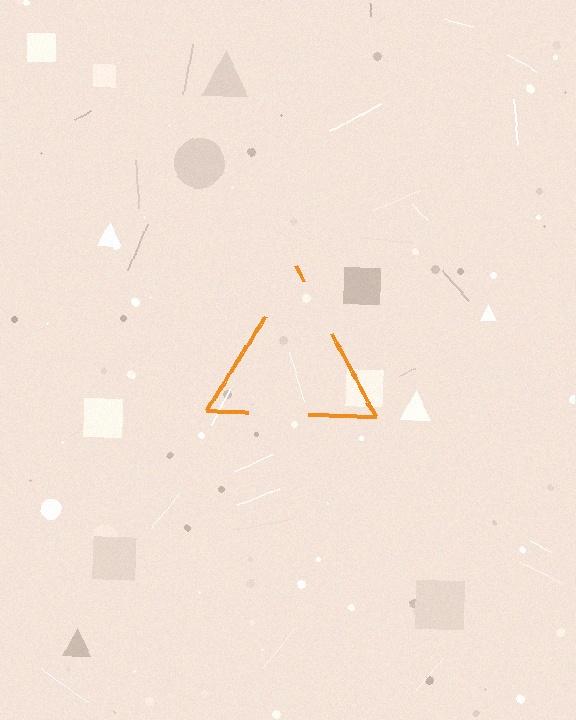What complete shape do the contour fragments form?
The contour fragments form a triangle.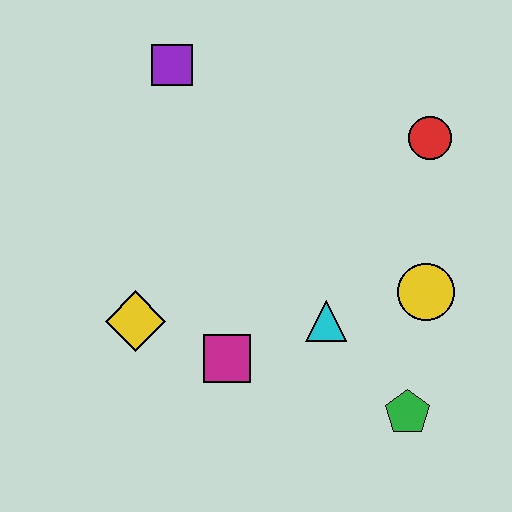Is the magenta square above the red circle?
No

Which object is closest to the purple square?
The yellow diamond is closest to the purple square.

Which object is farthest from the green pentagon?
The purple square is farthest from the green pentagon.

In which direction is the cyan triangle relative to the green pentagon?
The cyan triangle is above the green pentagon.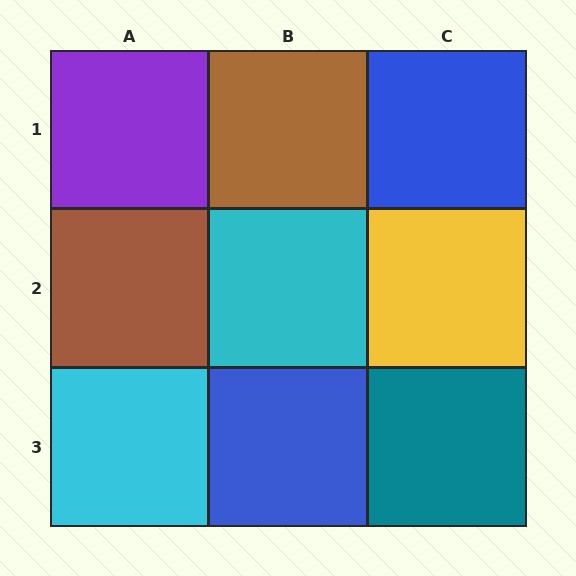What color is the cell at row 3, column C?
Teal.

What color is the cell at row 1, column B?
Brown.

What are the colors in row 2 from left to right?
Brown, cyan, yellow.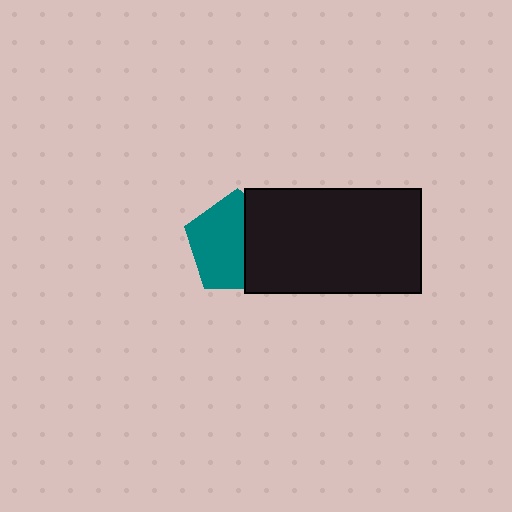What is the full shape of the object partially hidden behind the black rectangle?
The partially hidden object is a teal pentagon.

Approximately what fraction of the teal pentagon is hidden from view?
Roughly 41% of the teal pentagon is hidden behind the black rectangle.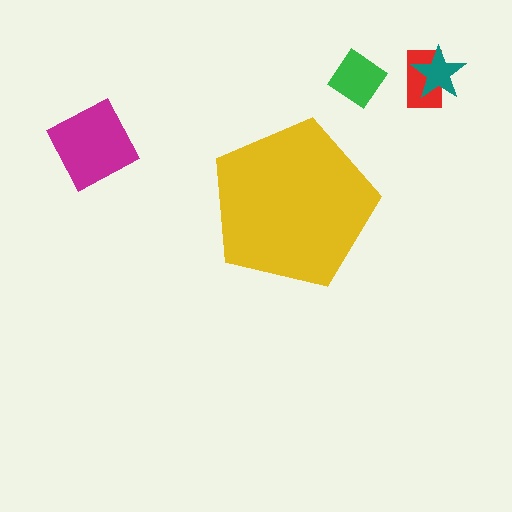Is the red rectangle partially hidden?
No, the red rectangle is fully visible.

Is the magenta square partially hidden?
No, the magenta square is fully visible.